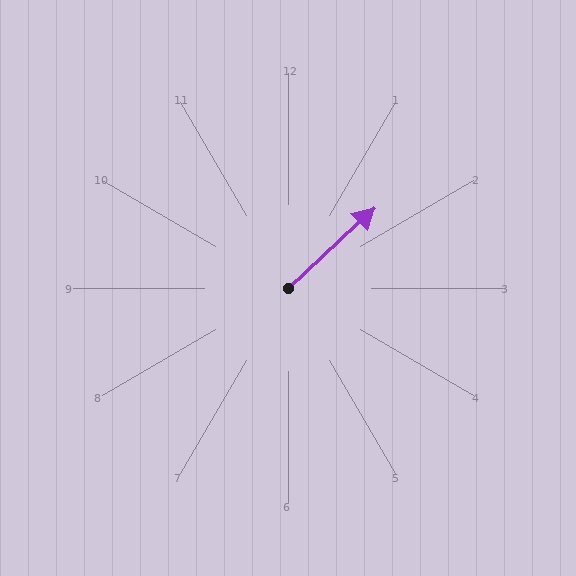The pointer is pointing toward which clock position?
Roughly 2 o'clock.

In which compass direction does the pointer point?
Northeast.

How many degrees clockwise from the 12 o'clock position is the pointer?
Approximately 47 degrees.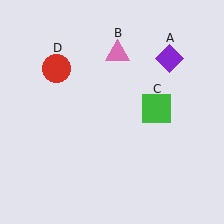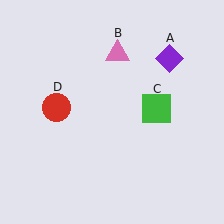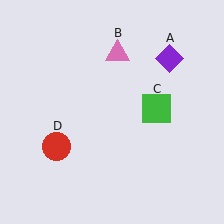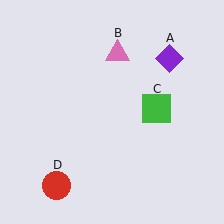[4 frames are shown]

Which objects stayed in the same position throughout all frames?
Purple diamond (object A) and pink triangle (object B) and green square (object C) remained stationary.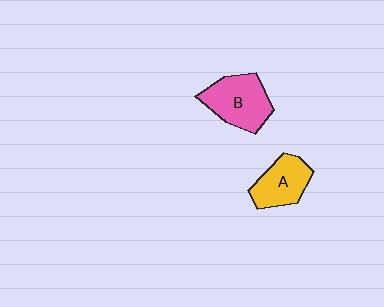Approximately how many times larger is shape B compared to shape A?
Approximately 1.3 times.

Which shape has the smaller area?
Shape A (yellow).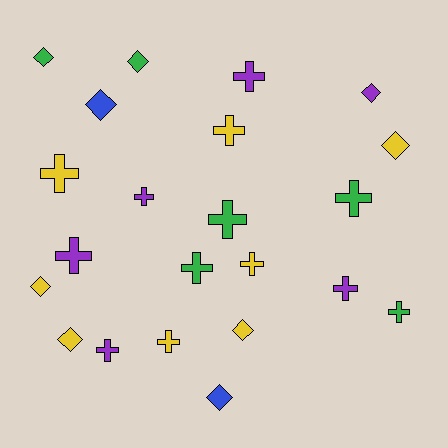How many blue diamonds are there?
There are 2 blue diamonds.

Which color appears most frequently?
Yellow, with 8 objects.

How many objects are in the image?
There are 22 objects.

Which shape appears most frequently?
Cross, with 13 objects.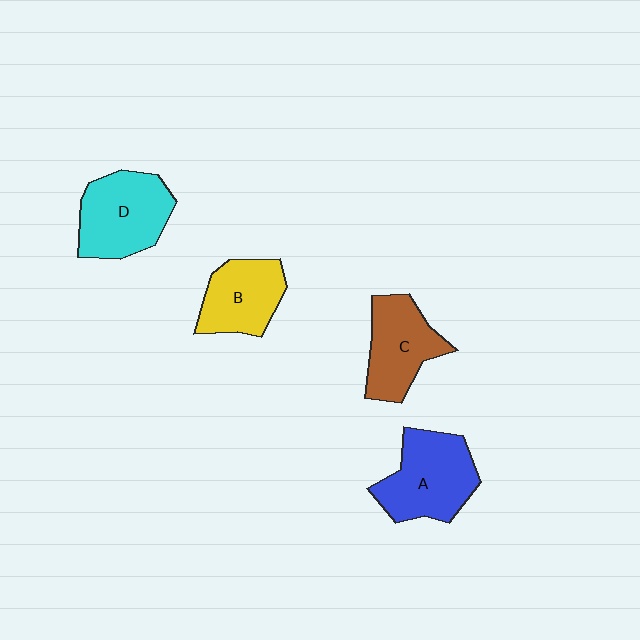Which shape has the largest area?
Shape A (blue).